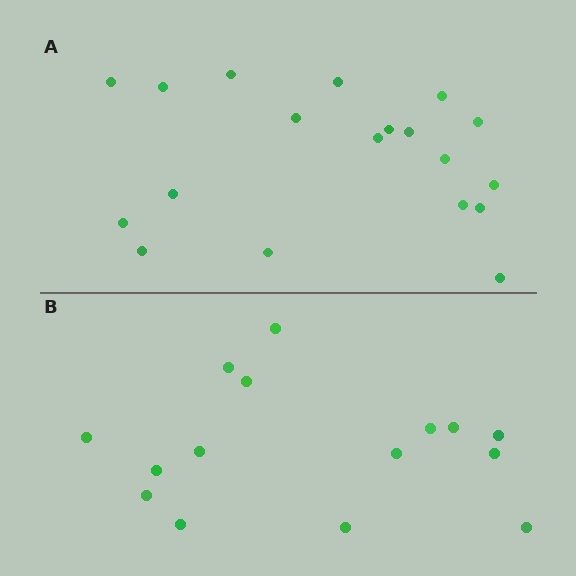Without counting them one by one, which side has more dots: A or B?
Region A (the top region) has more dots.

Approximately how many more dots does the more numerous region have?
Region A has about 4 more dots than region B.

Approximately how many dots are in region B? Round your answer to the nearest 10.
About 20 dots. (The exact count is 15, which rounds to 20.)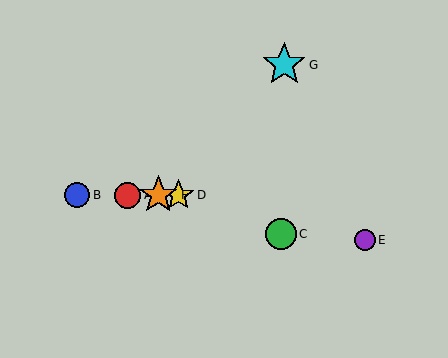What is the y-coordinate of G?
Object G is at y≈65.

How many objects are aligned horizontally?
4 objects (A, B, D, F) are aligned horizontally.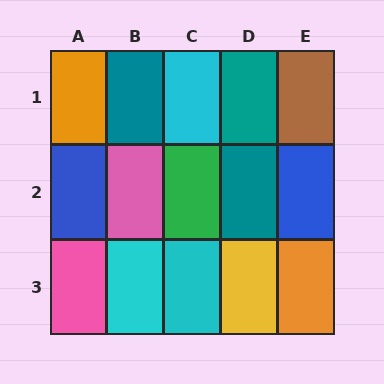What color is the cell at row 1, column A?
Orange.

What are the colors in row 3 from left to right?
Pink, cyan, cyan, yellow, orange.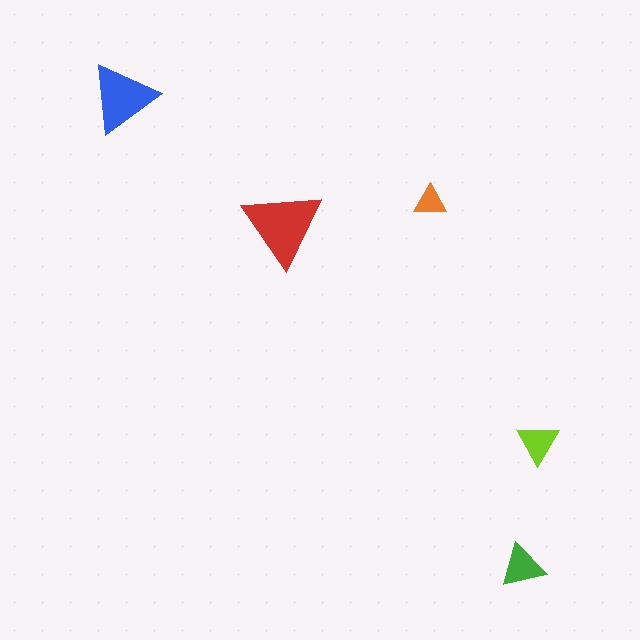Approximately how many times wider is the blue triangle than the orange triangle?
About 2 times wider.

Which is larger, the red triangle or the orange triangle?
The red one.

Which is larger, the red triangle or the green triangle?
The red one.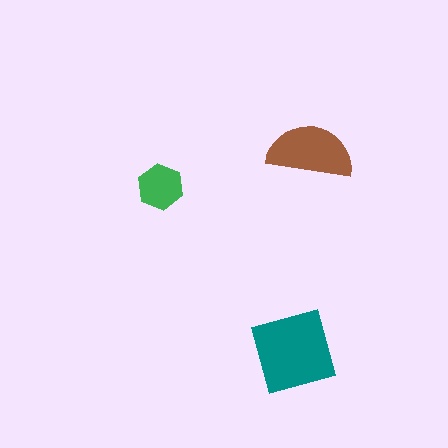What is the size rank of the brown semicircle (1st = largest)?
2nd.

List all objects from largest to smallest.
The teal diamond, the brown semicircle, the green hexagon.